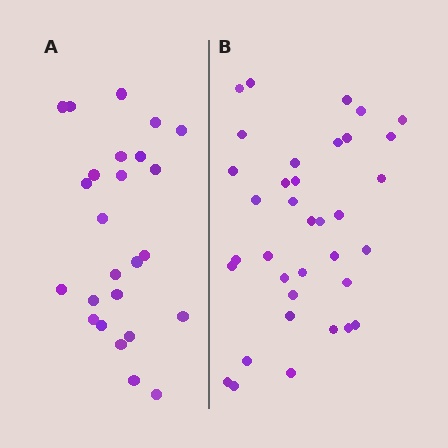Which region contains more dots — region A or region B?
Region B (the right region) has more dots.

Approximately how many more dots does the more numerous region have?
Region B has roughly 12 or so more dots than region A.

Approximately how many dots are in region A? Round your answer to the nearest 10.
About 20 dots. (The exact count is 25, which rounds to 20.)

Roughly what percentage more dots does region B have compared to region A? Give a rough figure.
About 45% more.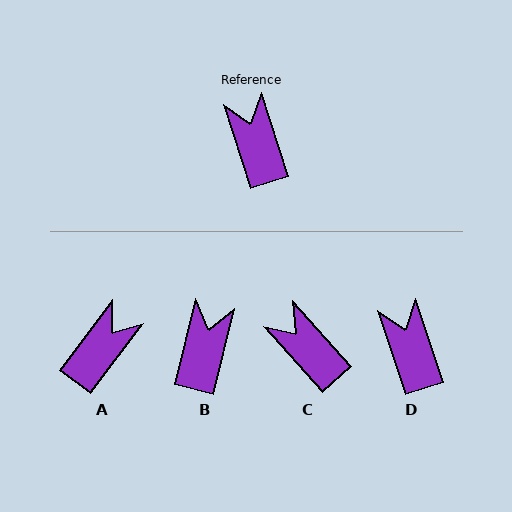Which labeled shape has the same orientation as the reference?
D.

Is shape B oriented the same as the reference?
No, it is off by about 32 degrees.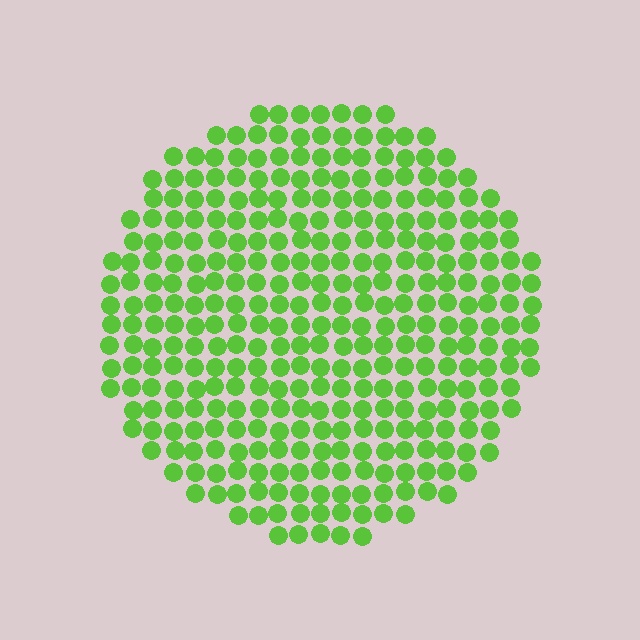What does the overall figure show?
The overall figure shows a circle.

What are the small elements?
The small elements are circles.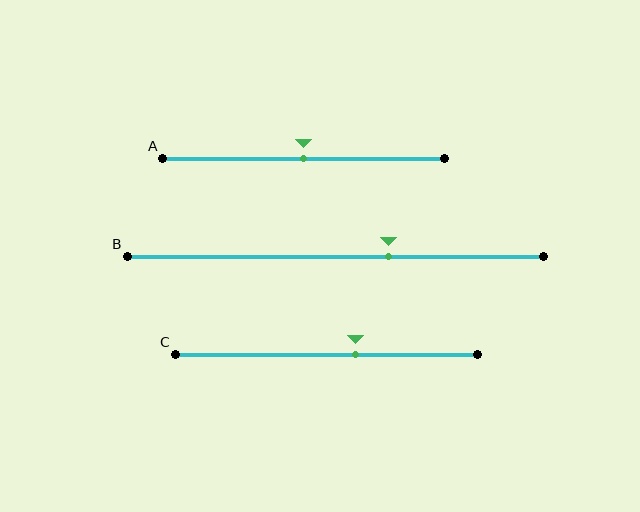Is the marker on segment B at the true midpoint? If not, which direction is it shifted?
No, the marker on segment B is shifted to the right by about 13% of the segment length.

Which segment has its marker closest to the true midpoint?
Segment A has its marker closest to the true midpoint.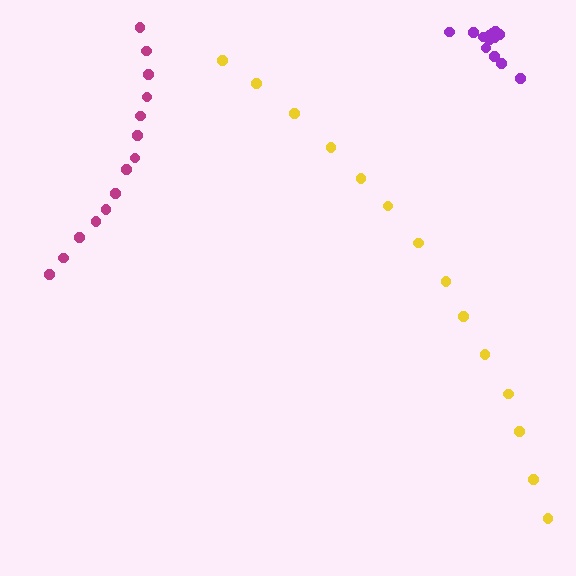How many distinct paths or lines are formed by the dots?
There are 3 distinct paths.